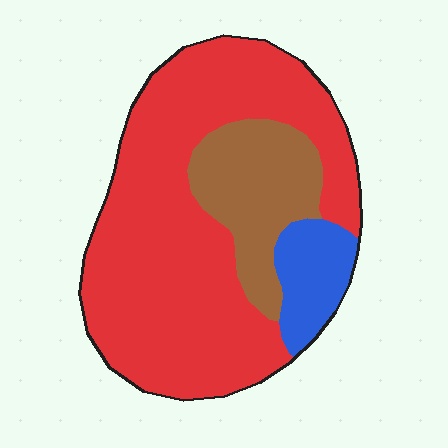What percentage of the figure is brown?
Brown takes up between a sixth and a third of the figure.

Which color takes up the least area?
Blue, at roughly 10%.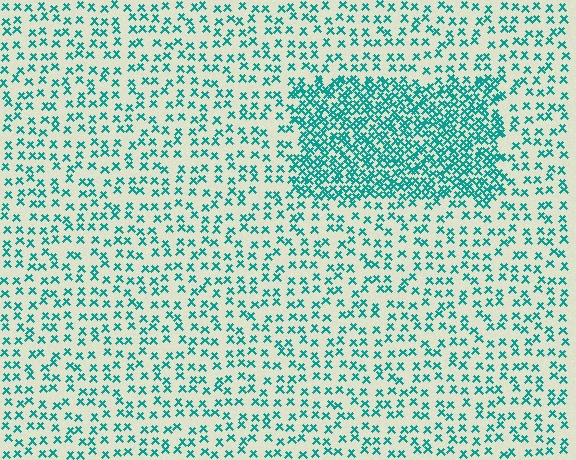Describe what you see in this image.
The image contains small teal elements arranged at two different densities. A rectangle-shaped region is visible where the elements are more densely packed than the surrounding area.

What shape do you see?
I see a rectangle.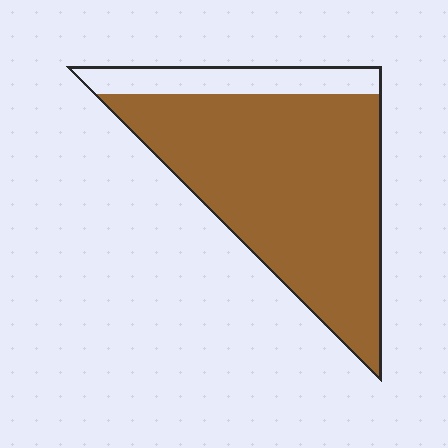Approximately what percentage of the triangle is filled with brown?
Approximately 85%.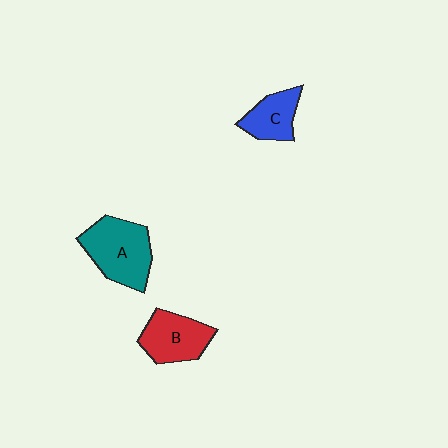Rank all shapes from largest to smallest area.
From largest to smallest: A (teal), B (red), C (blue).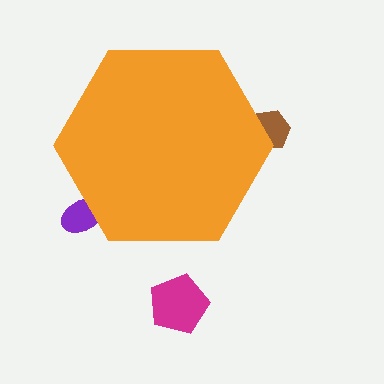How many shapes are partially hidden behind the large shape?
2 shapes are partially hidden.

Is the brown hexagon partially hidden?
Yes, the brown hexagon is partially hidden behind the orange hexagon.